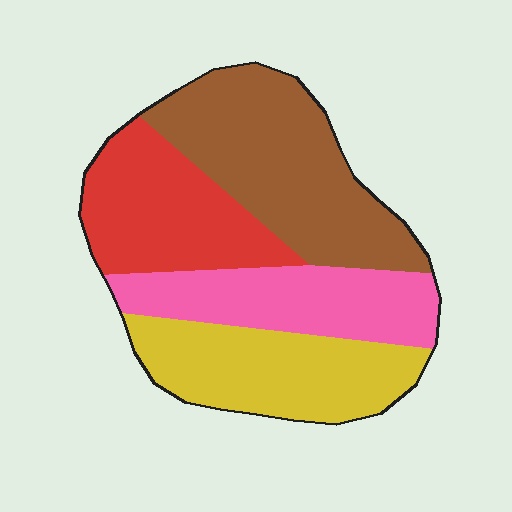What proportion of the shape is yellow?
Yellow covers roughly 25% of the shape.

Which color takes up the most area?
Brown, at roughly 30%.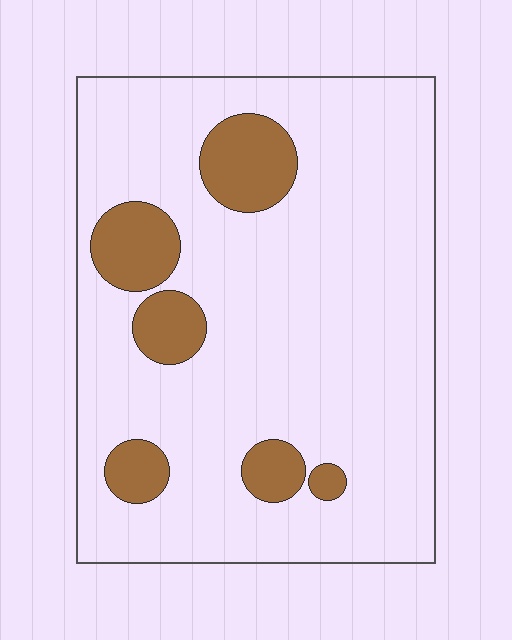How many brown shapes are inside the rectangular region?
6.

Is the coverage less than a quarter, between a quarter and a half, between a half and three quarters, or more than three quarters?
Less than a quarter.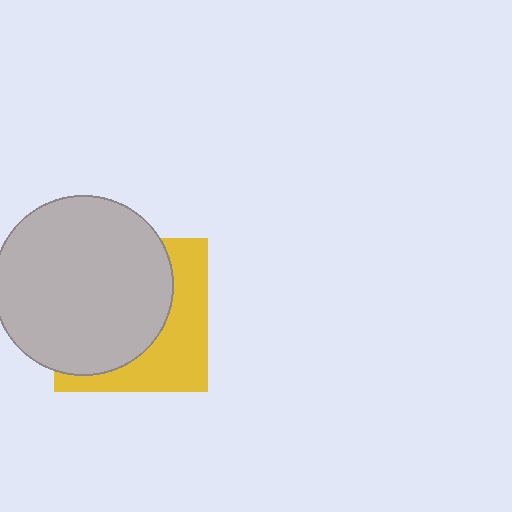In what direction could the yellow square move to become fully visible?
The yellow square could move right. That would shift it out from behind the light gray circle entirely.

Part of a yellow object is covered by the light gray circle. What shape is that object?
It is a square.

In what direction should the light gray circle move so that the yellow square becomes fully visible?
The light gray circle should move left. That is the shortest direction to clear the overlap and leave the yellow square fully visible.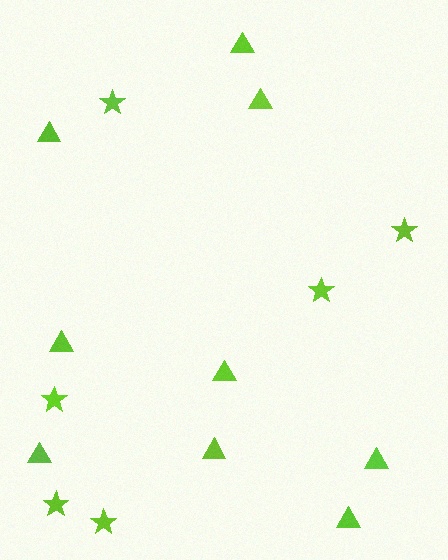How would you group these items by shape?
There are 2 groups: one group of stars (6) and one group of triangles (9).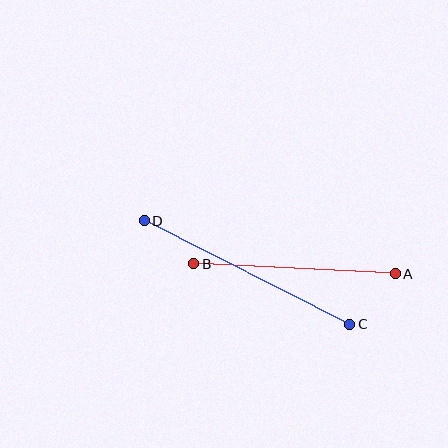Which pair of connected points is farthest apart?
Points C and D are farthest apart.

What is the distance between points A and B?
The distance is approximately 202 pixels.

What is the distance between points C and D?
The distance is approximately 230 pixels.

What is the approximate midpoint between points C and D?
The midpoint is at approximately (247, 272) pixels.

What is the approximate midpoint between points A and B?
The midpoint is at approximately (295, 269) pixels.